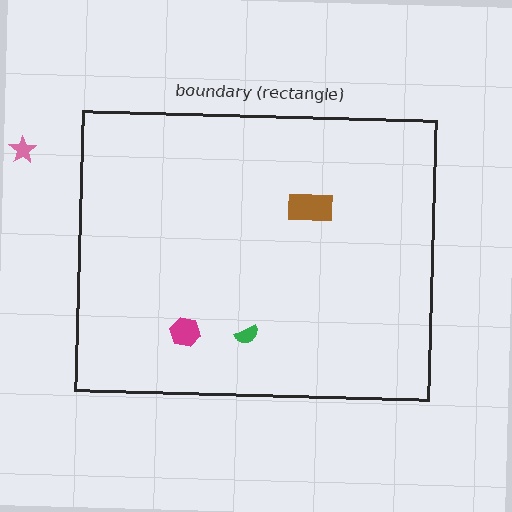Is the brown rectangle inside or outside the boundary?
Inside.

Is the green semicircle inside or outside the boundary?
Inside.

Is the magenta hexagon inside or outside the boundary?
Inside.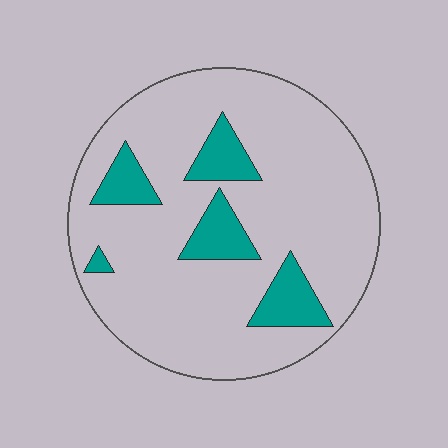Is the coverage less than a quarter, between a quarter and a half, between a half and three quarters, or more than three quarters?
Less than a quarter.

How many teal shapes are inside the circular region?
5.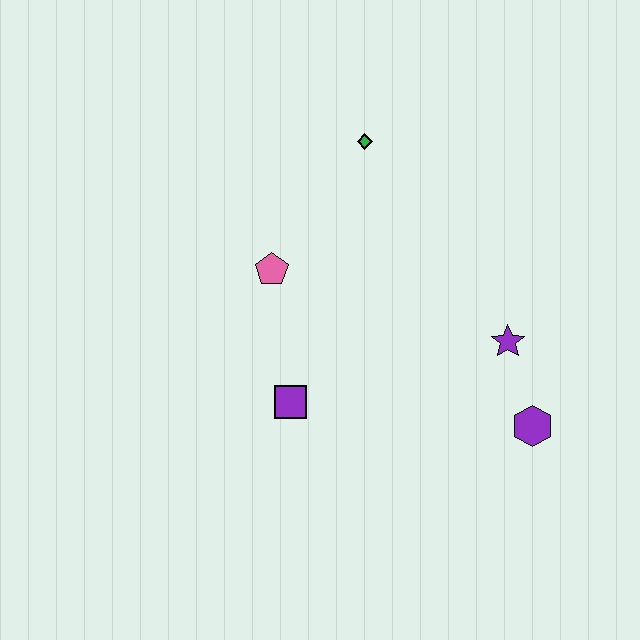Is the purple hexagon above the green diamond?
No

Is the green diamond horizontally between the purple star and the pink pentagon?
Yes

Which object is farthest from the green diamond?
The purple hexagon is farthest from the green diamond.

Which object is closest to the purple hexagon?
The purple star is closest to the purple hexagon.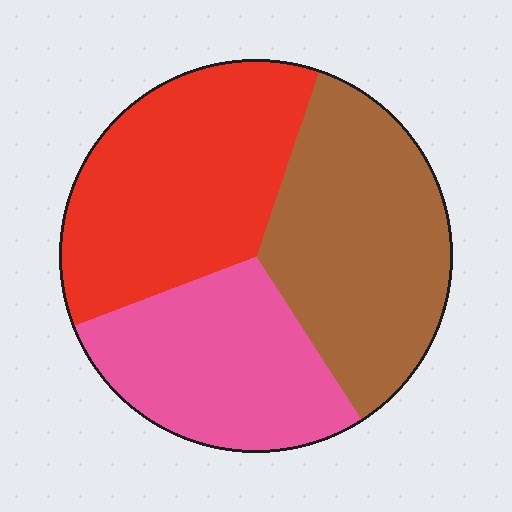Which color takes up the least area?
Pink, at roughly 30%.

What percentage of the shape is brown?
Brown covers 36% of the shape.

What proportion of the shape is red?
Red takes up between a third and a half of the shape.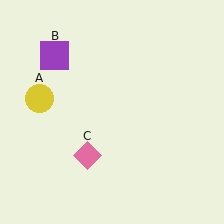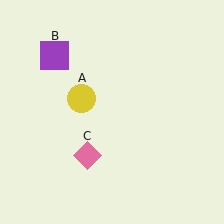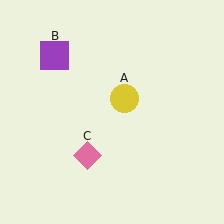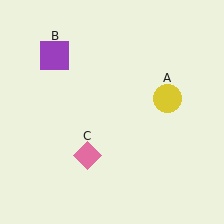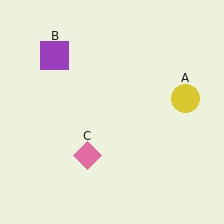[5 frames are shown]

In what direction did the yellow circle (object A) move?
The yellow circle (object A) moved right.